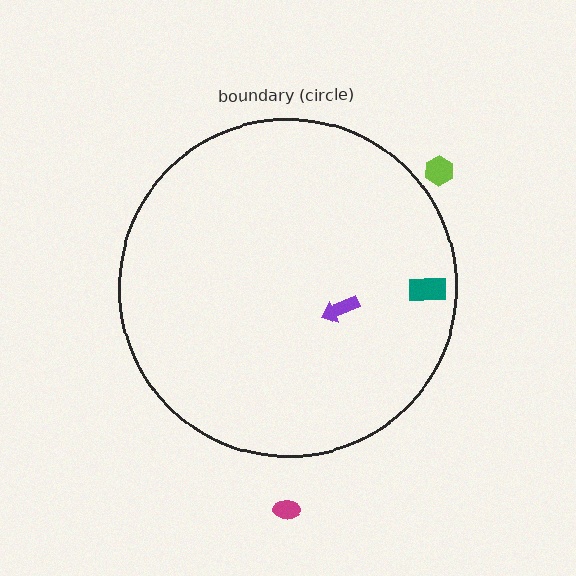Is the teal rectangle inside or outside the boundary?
Inside.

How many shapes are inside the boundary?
2 inside, 2 outside.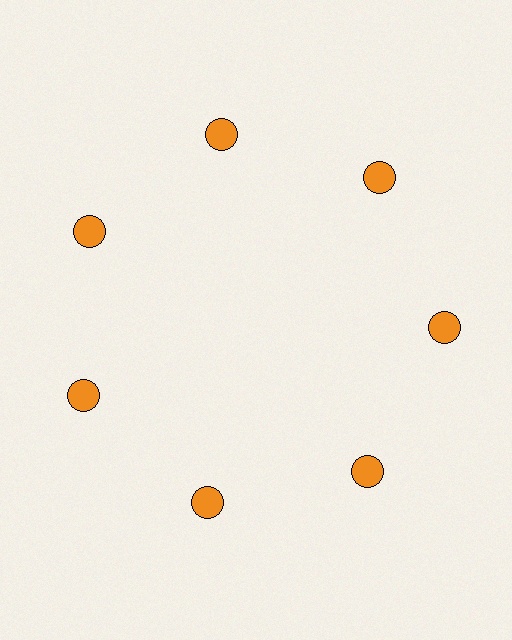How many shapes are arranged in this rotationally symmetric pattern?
There are 7 shapes, arranged in 7 groups of 1.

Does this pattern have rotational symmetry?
Yes, this pattern has 7-fold rotational symmetry. It looks the same after rotating 51 degrees around the center.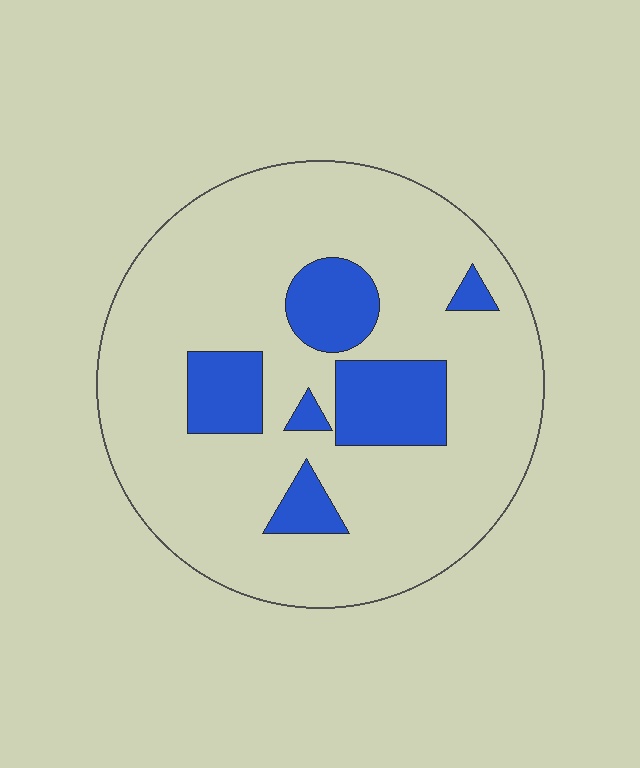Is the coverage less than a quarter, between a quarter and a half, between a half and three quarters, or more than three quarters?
Less than a quarter.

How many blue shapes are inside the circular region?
6.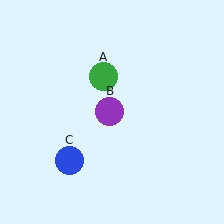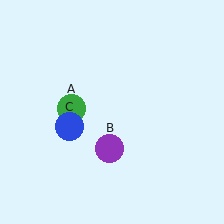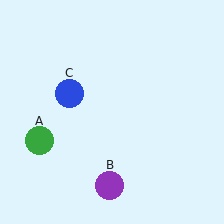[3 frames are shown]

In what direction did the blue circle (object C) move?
The blue circle (object C) moved up.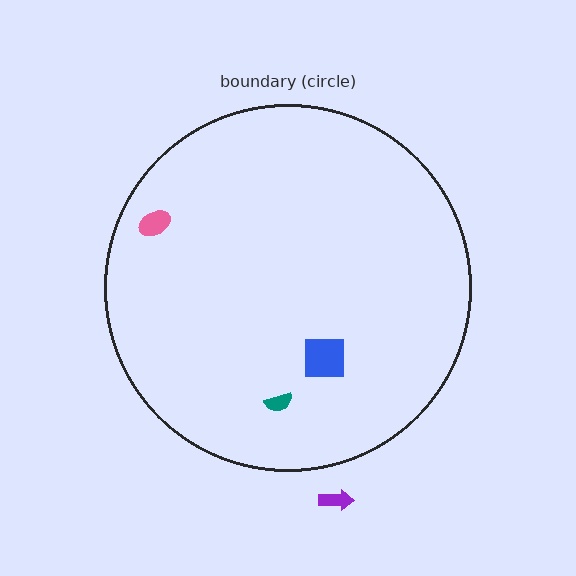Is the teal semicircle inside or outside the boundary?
Inside.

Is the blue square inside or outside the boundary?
Inside.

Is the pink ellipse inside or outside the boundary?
Inside.